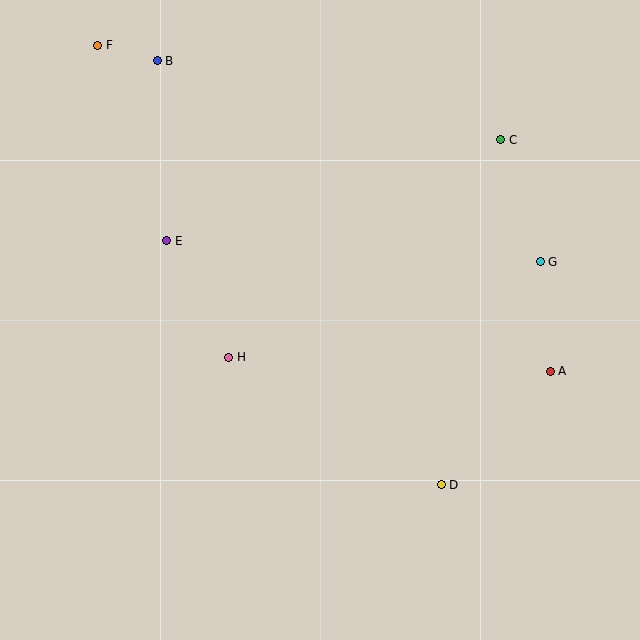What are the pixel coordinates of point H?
Point H is at (229, 357).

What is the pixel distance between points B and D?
The distance between B and D is 510 pixels.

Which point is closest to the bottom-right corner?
Point D is closest to the bottom-right corner.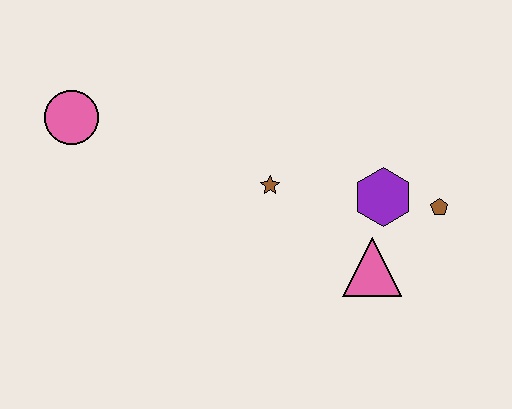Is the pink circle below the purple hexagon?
No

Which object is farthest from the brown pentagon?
The pink circle is farthest from the brown pentagon.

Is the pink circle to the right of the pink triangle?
No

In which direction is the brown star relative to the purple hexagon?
The brown star is to the left of the purple hexagon.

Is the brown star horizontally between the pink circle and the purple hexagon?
Yes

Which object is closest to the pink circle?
The brown star is closest to the pink circle.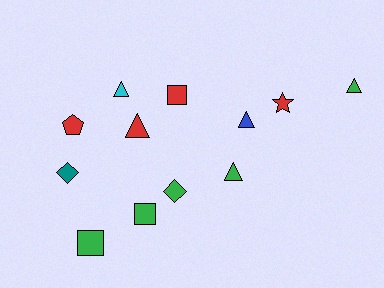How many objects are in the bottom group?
There are 4 objects.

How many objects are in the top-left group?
There are 5 objects.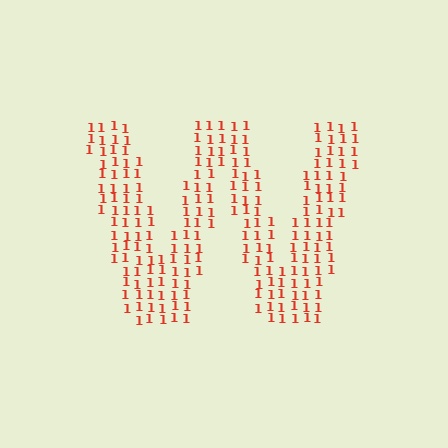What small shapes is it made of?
It is made of small digit 1's.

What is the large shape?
The large shape is the letter W.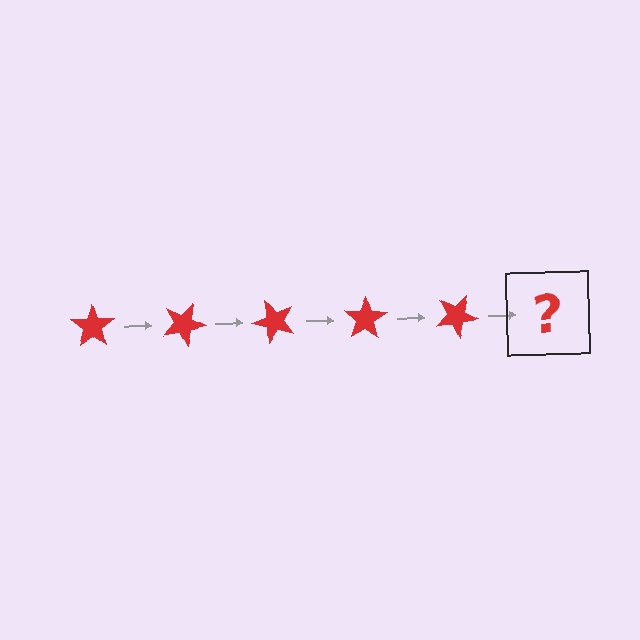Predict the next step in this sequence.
The next step is a red star rotated 125 degrees.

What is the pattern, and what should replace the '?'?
The pattern is that the star rotates 25 degrees each step. The '?' should be a red star rotated 125 degrees.